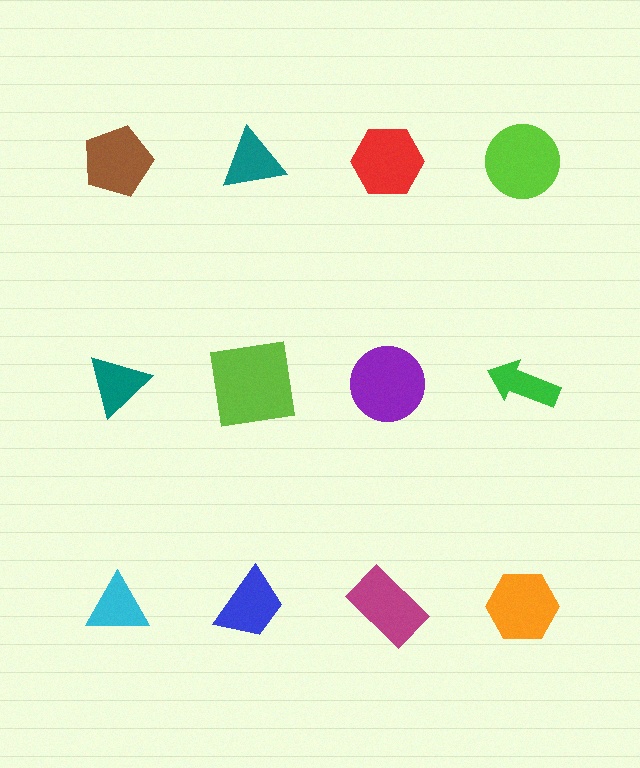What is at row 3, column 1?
A cyan triangle.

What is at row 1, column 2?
A teal triangle.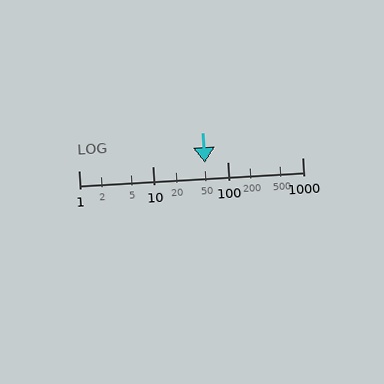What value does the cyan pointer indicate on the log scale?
The pointer indicates approximately 50.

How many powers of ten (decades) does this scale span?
The scale spans 3 decades, from 1 to 1000.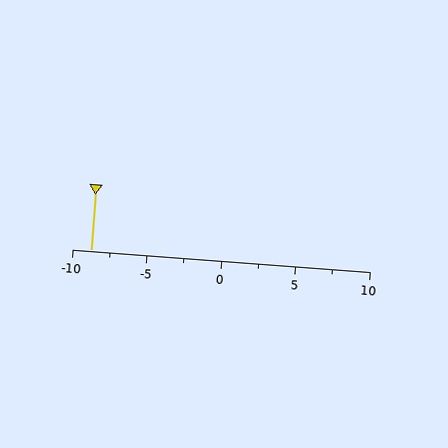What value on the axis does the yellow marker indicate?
The marker indicates approximately -8.8.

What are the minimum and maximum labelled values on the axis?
The axis runs from -10 to 10.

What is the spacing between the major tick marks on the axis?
The major ticks are spaced 5 apart.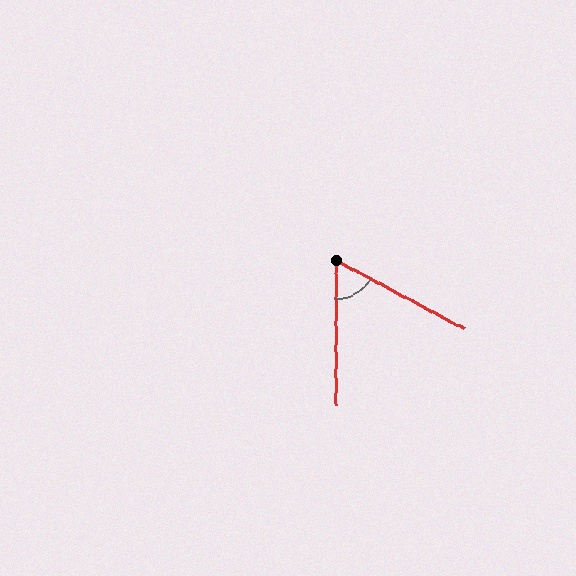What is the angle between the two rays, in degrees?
Approximately 62 degrees.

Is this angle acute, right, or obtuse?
It is acute.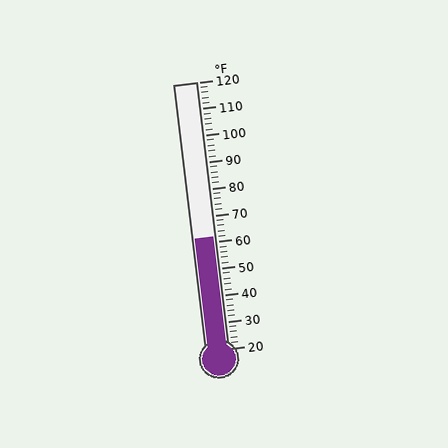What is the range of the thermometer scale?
The thermometer scale ranges from 20°F to 120°F.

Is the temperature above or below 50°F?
The temperature is above 50°F.